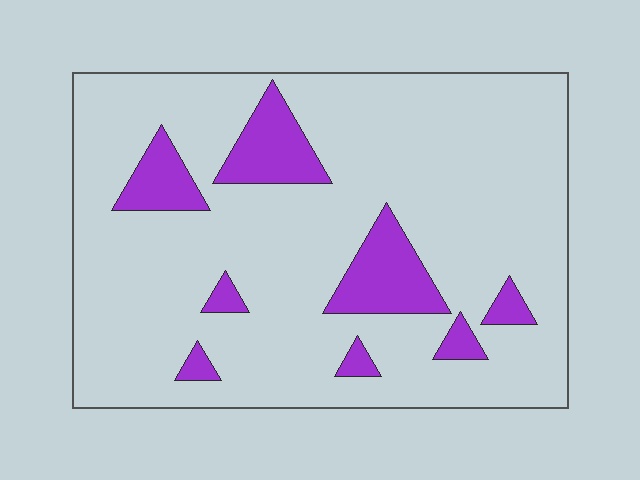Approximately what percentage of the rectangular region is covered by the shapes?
Approximately 15%.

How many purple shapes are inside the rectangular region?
8.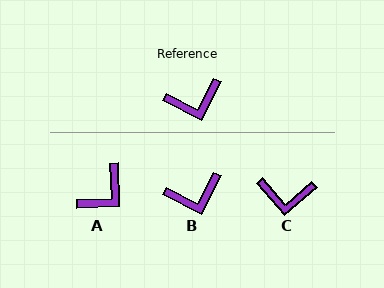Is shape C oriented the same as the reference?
No, it is off by about 22 degrees.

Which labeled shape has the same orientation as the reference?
B.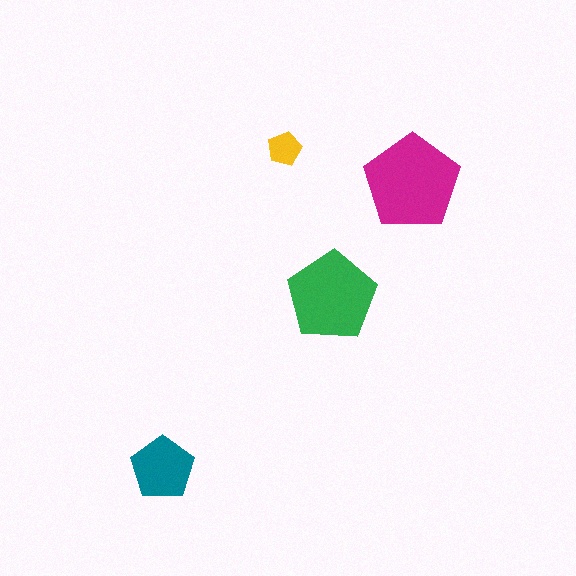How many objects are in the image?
There are 4 objects in the image.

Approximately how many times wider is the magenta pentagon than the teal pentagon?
About 1.5 times wider.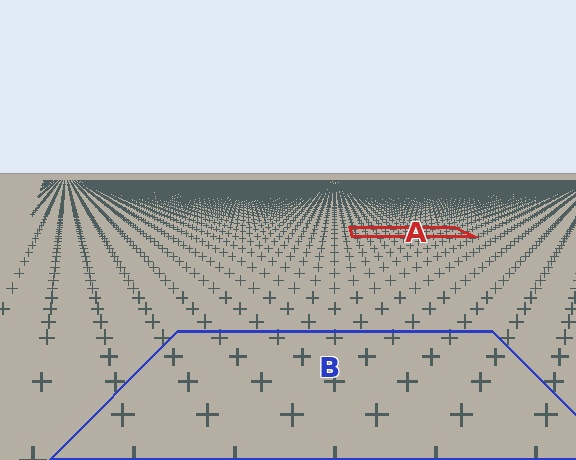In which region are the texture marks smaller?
The texture marks are smaller in region A, because it is farther away.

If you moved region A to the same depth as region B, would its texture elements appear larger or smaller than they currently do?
They would appear larger. At a closer depth, the same texture elements are projected at a bigger on-screen size.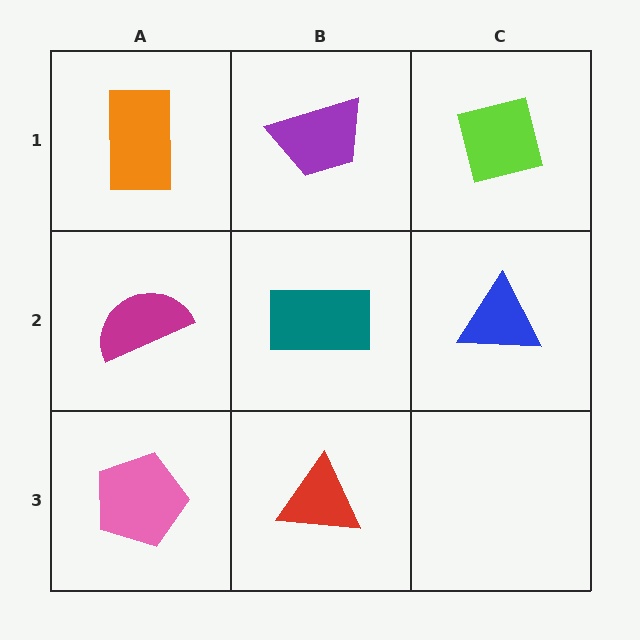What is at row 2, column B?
A teal rectangle.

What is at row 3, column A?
A pink pentagon.